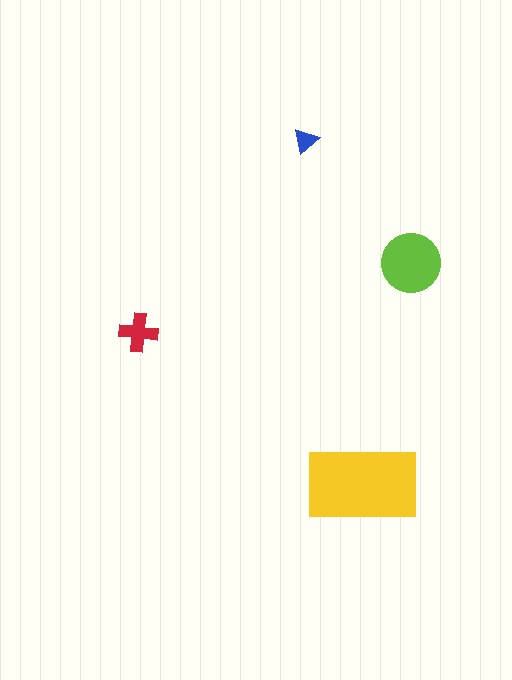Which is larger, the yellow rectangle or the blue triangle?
The yellow rectangle.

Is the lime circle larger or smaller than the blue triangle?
Larger.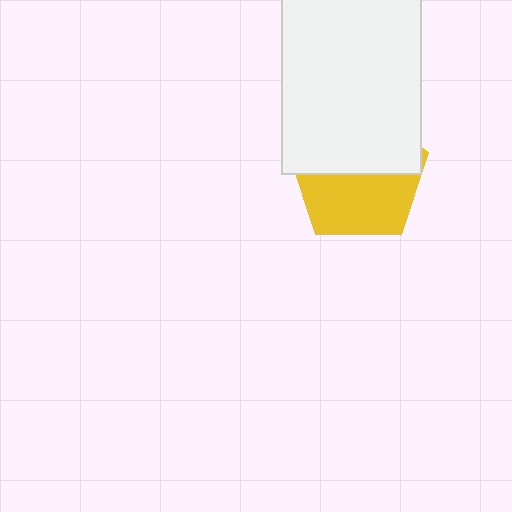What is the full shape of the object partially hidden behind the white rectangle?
The partially hidden object is a yellow pentagon.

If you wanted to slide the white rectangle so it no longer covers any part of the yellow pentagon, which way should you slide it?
Slide it up — that is the most direct way to separate the two shapes.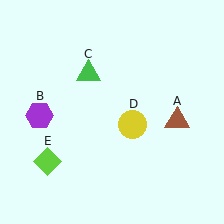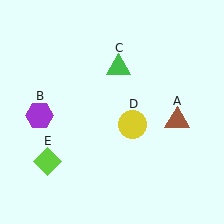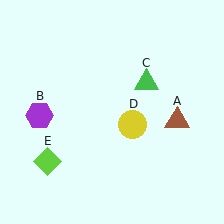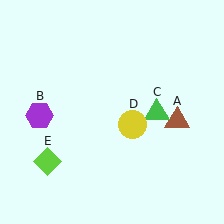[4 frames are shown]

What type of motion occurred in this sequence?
The green triangle (object C) rotated clockwise around the center of the scene.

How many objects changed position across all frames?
1 object changed position: green triangle (object C).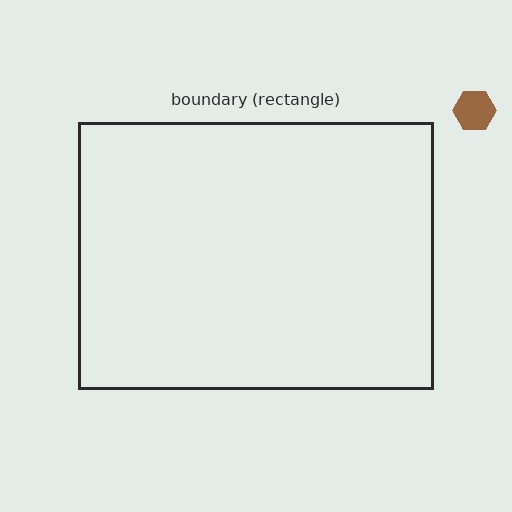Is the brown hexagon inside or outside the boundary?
Outside.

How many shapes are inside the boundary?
0 inside, 1 outside.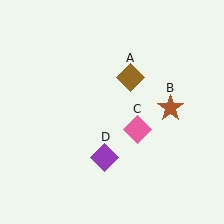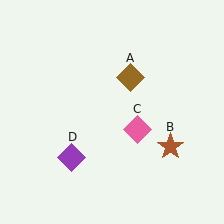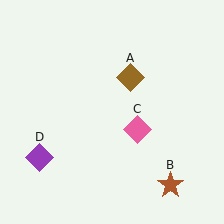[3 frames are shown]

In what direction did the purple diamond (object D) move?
The purple diamond (object D) moved left.